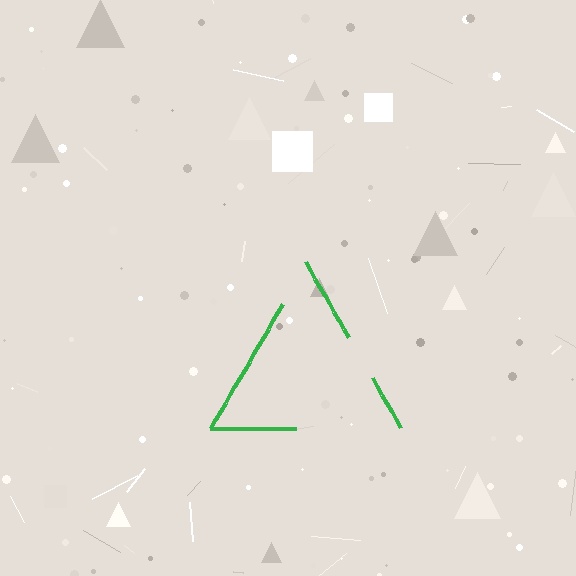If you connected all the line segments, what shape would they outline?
They would outline a triangle.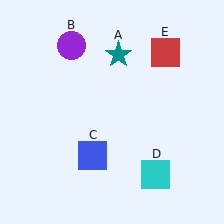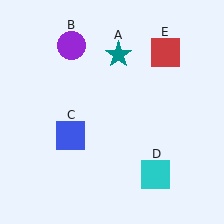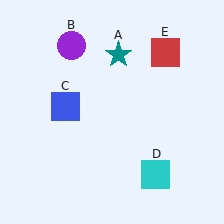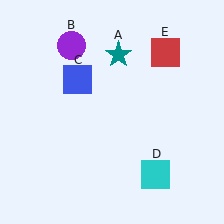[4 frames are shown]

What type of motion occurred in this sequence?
The blue square (object C) rotated clockwise around the center of the scene.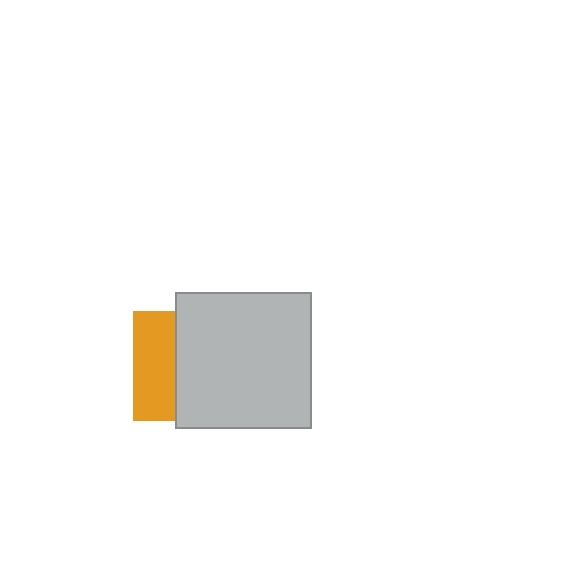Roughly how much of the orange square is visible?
A small part of it is visible (roughly 38%).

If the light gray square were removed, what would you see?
You would see the complete orange square.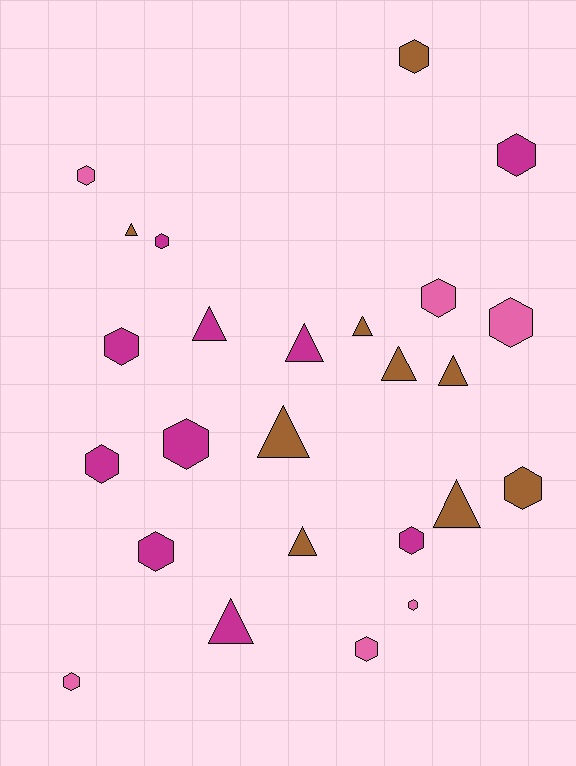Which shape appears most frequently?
Hexagon, with 15 objects.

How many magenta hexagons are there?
There are 7 magenta hexagons.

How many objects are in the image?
There are 25 objects.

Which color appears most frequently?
Magenta, with 10 objects.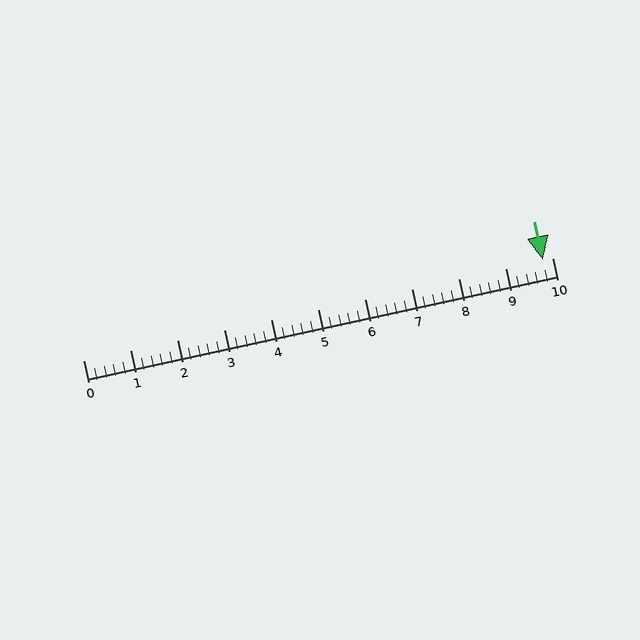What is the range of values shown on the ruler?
The ruler shows values from 0 to 10.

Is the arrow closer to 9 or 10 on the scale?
The arrow is closer to 10.